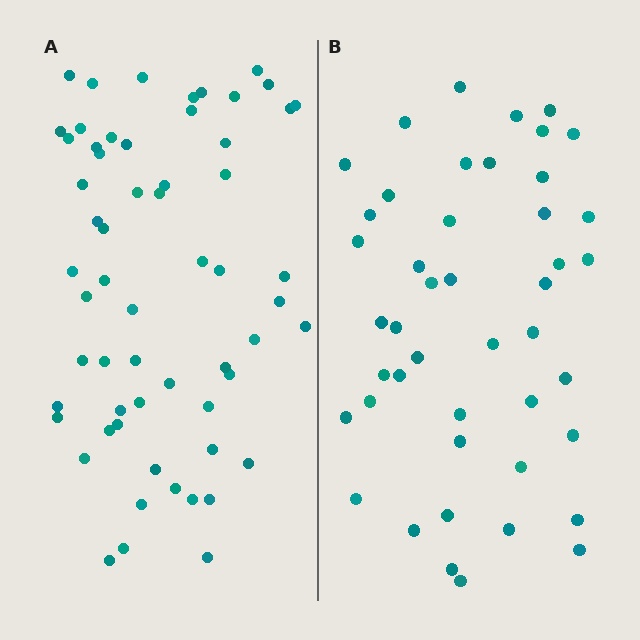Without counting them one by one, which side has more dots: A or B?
Region A (the left region) has more dots.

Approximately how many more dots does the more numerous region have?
Region A has approximately 15 more dots than region B.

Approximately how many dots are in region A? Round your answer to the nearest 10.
About 60 dots.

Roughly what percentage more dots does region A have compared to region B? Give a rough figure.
About 35% more.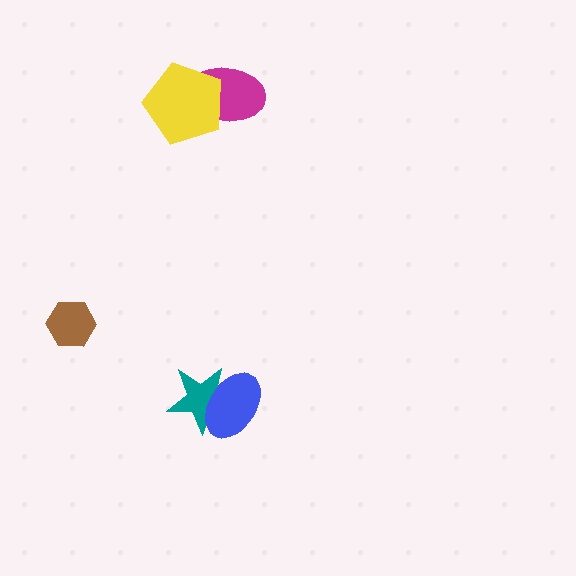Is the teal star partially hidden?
Yes, it is partially covered by another shape.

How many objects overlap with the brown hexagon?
0 objects overlap with the brown hexagon.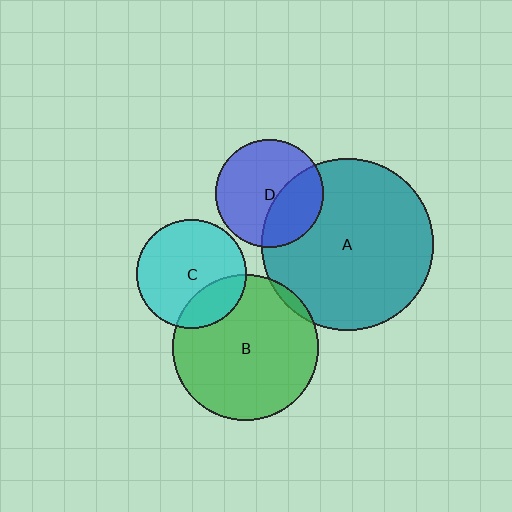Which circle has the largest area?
Circle A (teal).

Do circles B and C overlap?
Yes.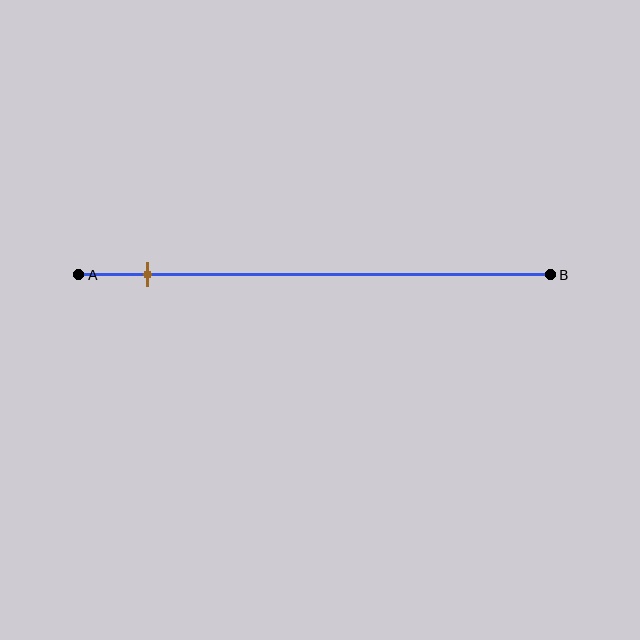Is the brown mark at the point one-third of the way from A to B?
No, the mark is at about 15% from A, not at the 33% one-third point.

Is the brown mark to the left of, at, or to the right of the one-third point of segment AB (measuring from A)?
The brown mark is to the left of the one-third point of segment AB.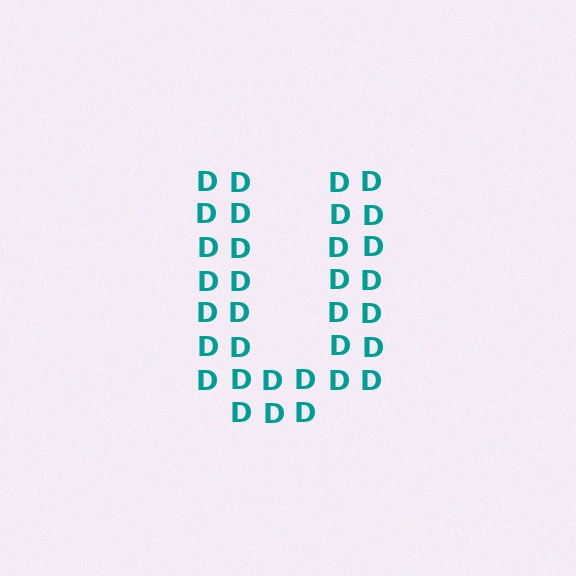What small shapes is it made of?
It is made of small letter D's.